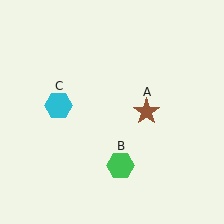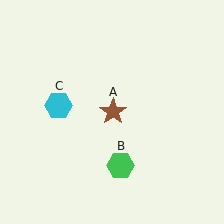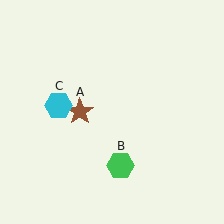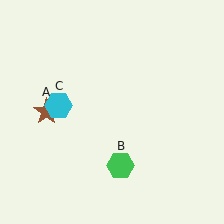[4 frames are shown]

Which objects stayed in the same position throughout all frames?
Green hexagon (object B) and cyan hexagon (object C) remained stationary.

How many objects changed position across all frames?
1 object changed position: brown star (object A).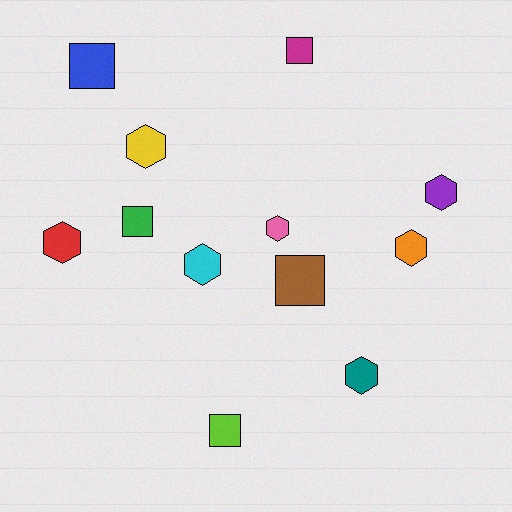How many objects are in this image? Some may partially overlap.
There are 12 objects.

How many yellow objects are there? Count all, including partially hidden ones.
There is 1 yellow object.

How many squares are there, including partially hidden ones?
There are 5 squares.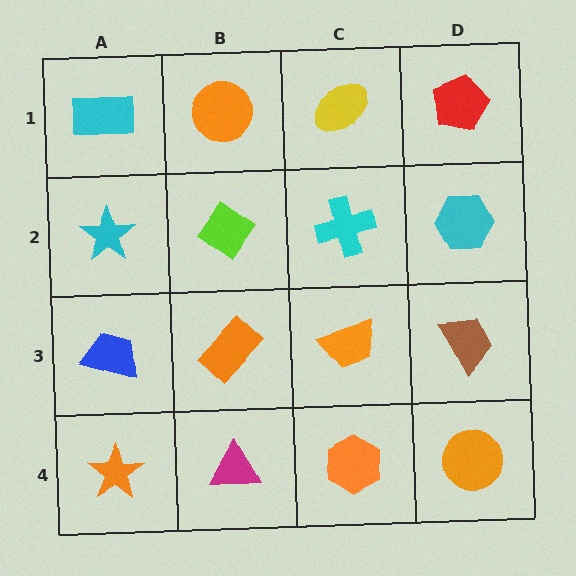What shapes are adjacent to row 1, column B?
A lime diamond (row 2, column B), a cyan rectangle (row 1, column A), a yellow ellipse (row 1, column C).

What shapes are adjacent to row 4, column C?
An orange trapezoid (row 3, column C), a magenta triangle (row 4, column B), an orange circle (row 4, column D).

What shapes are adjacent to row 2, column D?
A red pentagon (row 1, column D), a brown trapezoid (row 3, column D), a cyan cross (row 2, column C).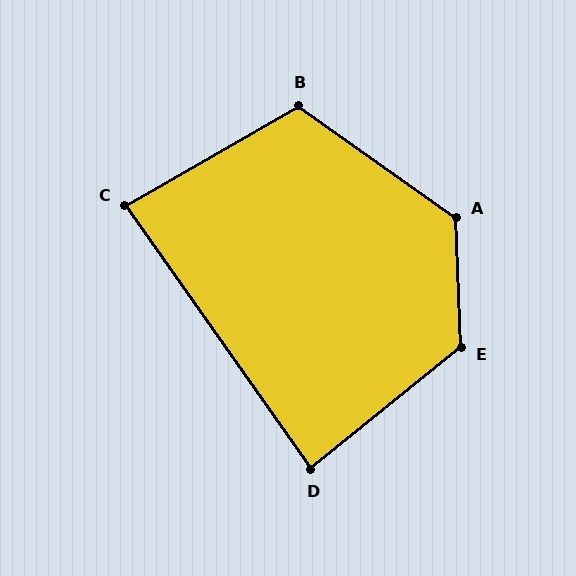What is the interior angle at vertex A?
Approximately 127 degrees (obtuse).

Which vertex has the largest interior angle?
E, at approximately 127 degrees.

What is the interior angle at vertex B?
Approximately 115 degrees (obtuse).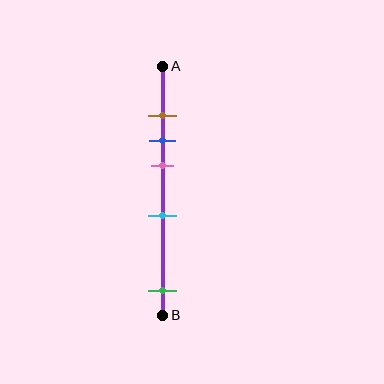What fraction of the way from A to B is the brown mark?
The brown mark is approximately 20% (0.2) of the way from A to B.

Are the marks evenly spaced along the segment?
No, the marks are not evenly spaced.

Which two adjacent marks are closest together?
The brown and blue marks are the closest adjacent pair.